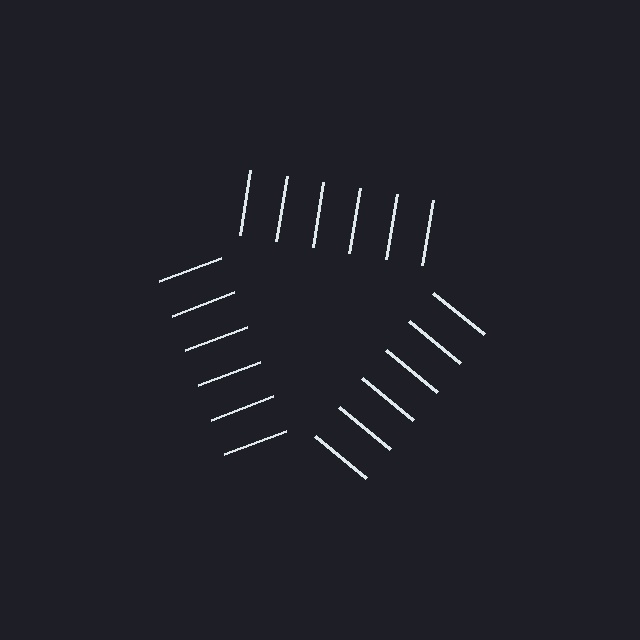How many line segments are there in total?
18 — 6 along each of the 3 edges.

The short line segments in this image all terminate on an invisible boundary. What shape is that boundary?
An illusory triangle — the line segments terminate on its edges but no continuous stroke is drawn.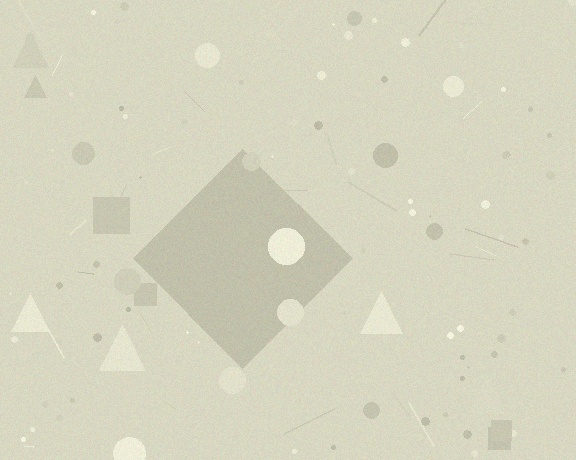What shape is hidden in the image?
A diamond is hidden in the image.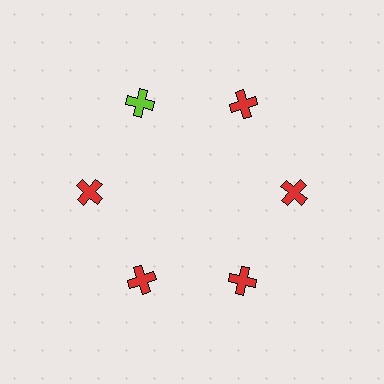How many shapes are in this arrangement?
There are 6 shapes arranged in a ring pattern.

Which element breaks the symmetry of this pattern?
The lime cross at roughly the 11 o'clock position breaks the symmetry. All other shapes are red crosses.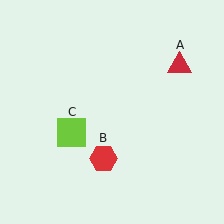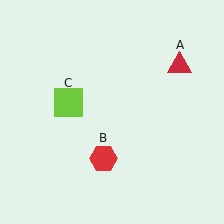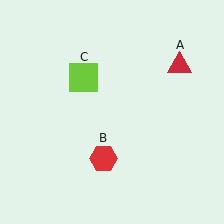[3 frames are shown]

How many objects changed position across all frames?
1 object changed position: lime square (object C).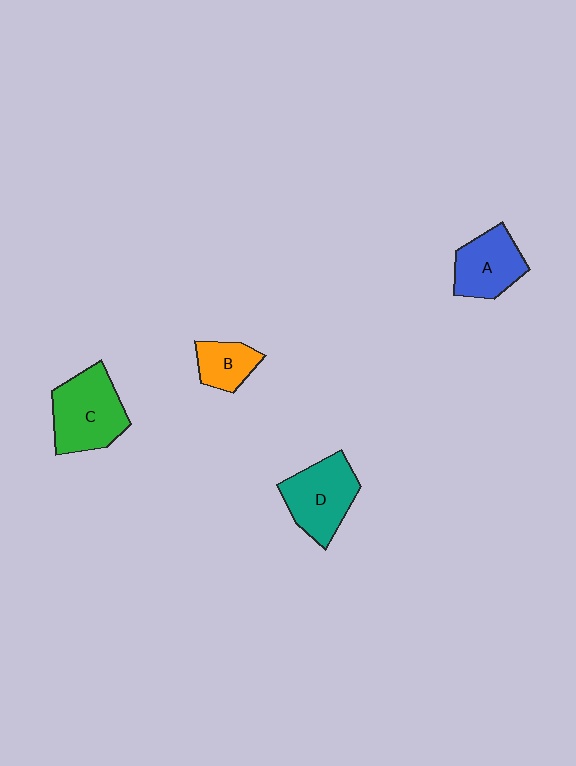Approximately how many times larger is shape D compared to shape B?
Approximately 1.8 times.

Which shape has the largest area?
Shape C (green).